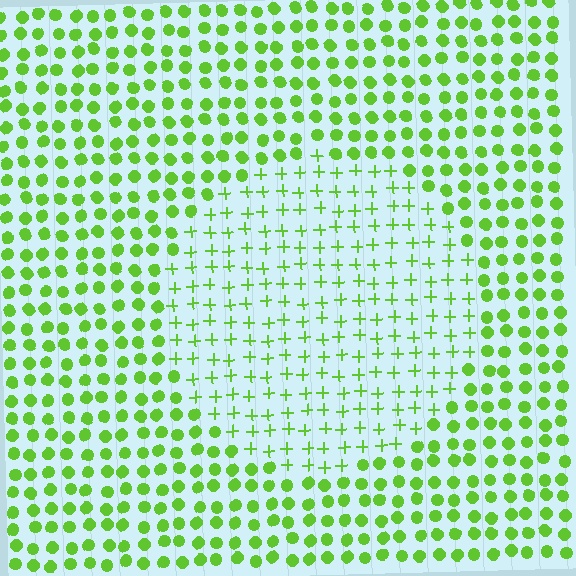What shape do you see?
I see a circle.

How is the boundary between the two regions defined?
The boundary is defined by a change in element shape: plus signs inside vs. circles outside. All elements share the same color and spacing.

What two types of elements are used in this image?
The image uses plus signs inside the circle region and circles outside it.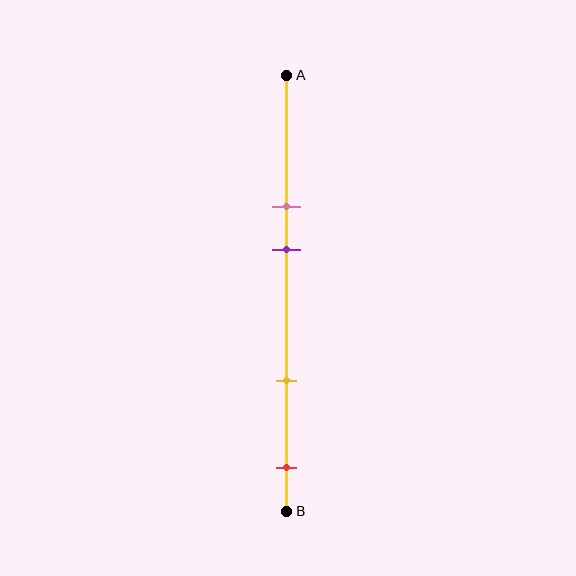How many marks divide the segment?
There are 4 marks dividing the segment.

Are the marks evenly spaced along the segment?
No, the marks are not evenly spaced.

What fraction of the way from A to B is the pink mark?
The pink mark is approximately 30% (0.3) of the way from A to B.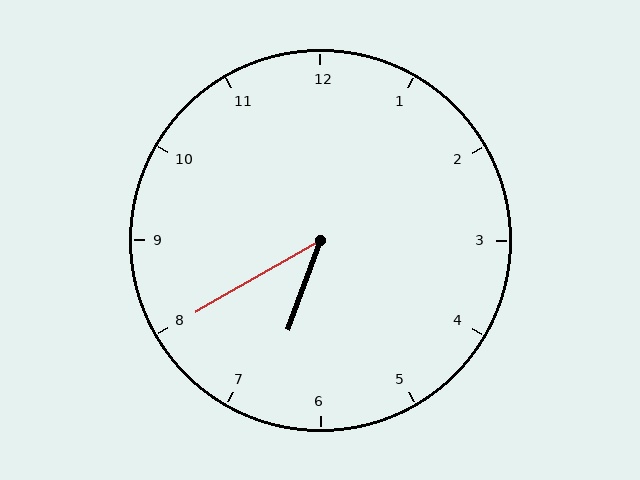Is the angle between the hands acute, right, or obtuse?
It is acute.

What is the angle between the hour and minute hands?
Approximately 40 degrees.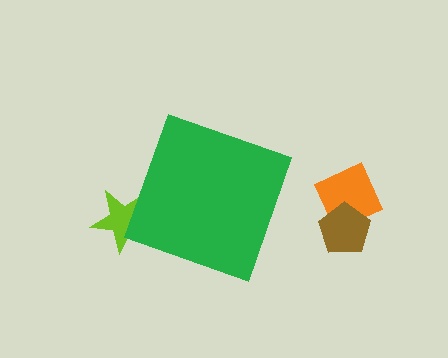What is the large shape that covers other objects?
A green diamond.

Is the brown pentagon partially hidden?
No, the brown pentagon is fully visible.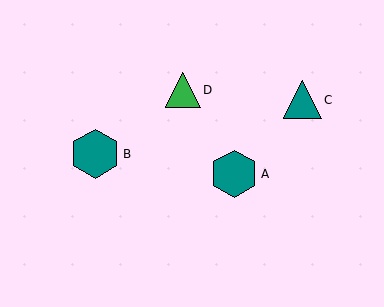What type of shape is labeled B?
Shape B is a teal hexagon.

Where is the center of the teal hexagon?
The center of the teal hexagon is at (95, 154).